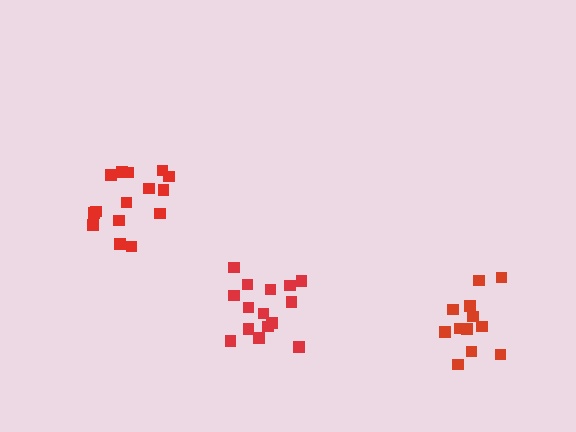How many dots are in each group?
Group 1: 12 dots, Group 2: 15 dots, Group 3: 15 dots (42 total).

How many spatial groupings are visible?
There are 3 spatial groupings.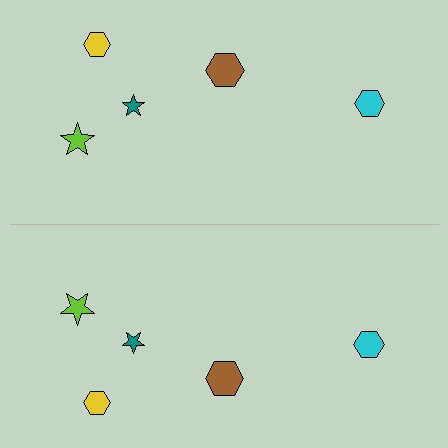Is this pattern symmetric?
Yes, this pattern has bilateral (reflection) symmetry.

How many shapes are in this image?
There are 10 shapes in this image.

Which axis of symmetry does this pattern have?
The pattern has a horizontal axis of symmetry running through the center of the image.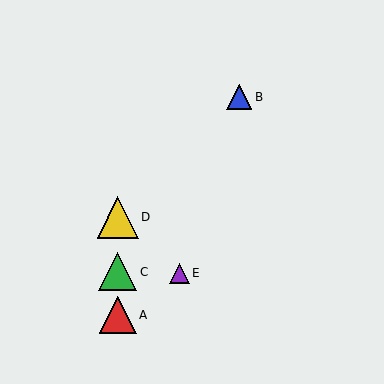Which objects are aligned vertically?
Objects A, C, D are aligned vertically.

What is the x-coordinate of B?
Object B is at x≈239.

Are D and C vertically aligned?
Yes, both are at x≈118.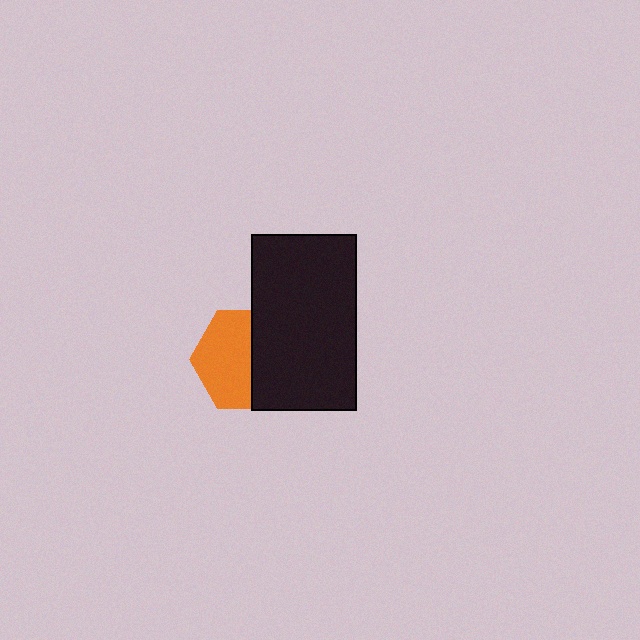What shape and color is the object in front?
The object in front is a black rectangle.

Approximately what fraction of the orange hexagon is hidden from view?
Roughly 43% of the orange hexagon is hidden behind the black rectangle.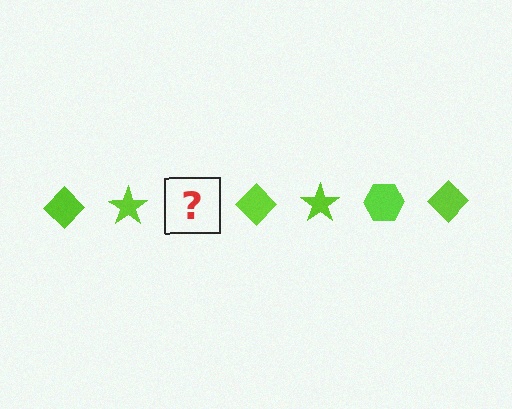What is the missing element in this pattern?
The missing element is a lime hexagon.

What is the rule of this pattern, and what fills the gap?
The rule is that the pattern cycles through diamond, star, hexagon shapes in lime. The gap should be filled with a lime hexagon.